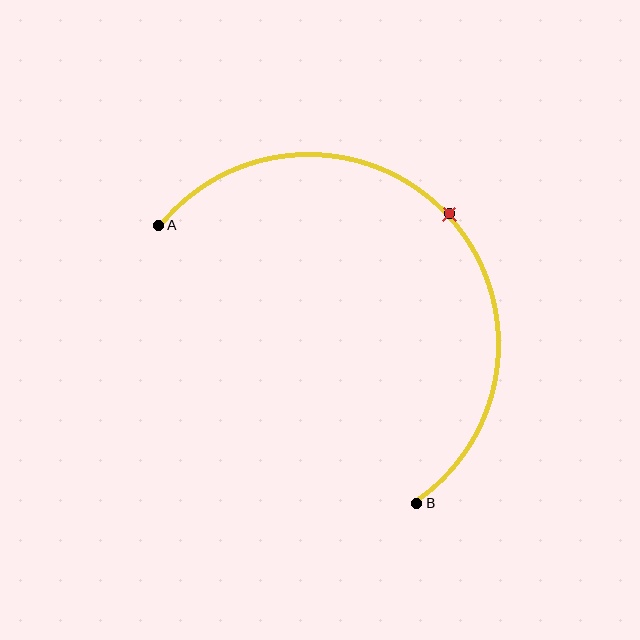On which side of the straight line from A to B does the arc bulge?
The arc bulges above and to the right of the straight line connecting A and B.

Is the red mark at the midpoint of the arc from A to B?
Yes. The red mark lies on the arc at equal arc-length from both A and B — it is the arc midpoint.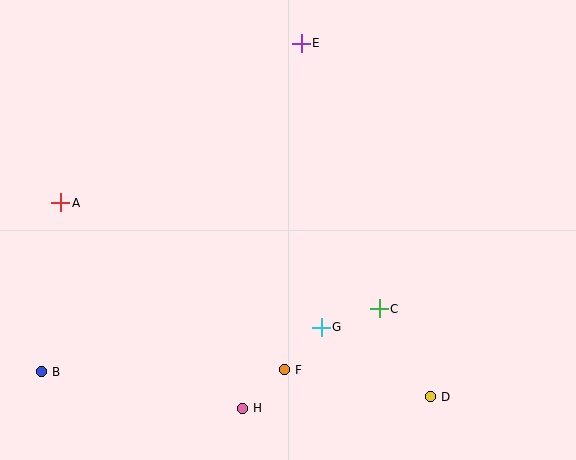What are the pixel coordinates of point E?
Point E is at (301, 44).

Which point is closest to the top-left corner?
Point A is closest to the top-left corner.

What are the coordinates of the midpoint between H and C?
The midpoint between H and C is at (311, 358).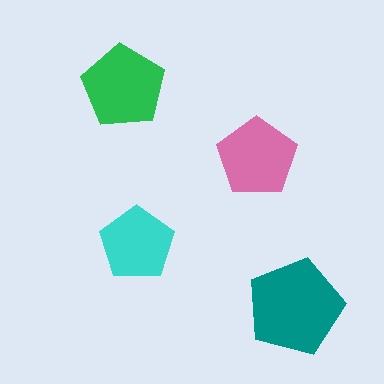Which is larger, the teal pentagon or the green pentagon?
The teal one.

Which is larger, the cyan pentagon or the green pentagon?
The green one.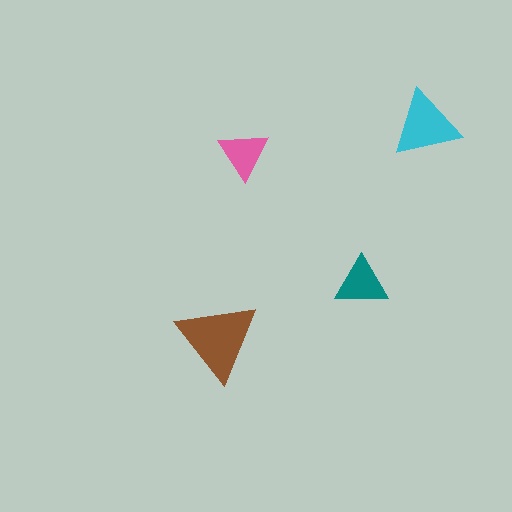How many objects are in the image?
There are 4 objects in the image.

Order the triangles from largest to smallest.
the brown one, the cyan one, the teal one, the pink one.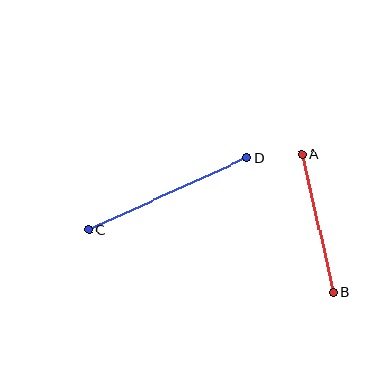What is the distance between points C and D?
The distance is approximately 173 pixels.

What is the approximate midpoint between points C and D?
The midpoint is at approximately (168, 194) pixels.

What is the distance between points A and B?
The distance is approximately 142 pixels.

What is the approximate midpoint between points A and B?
The midpoint is at approximately (317, 223) pixels.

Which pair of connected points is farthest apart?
Points C and D are farthest apart.